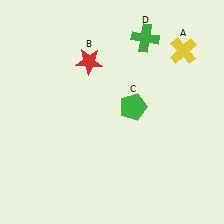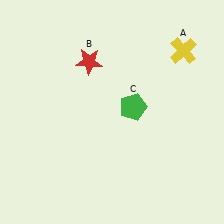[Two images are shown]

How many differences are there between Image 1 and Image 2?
There is 1 difference between the two images.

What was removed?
The green cross (D) was removed in Image 2.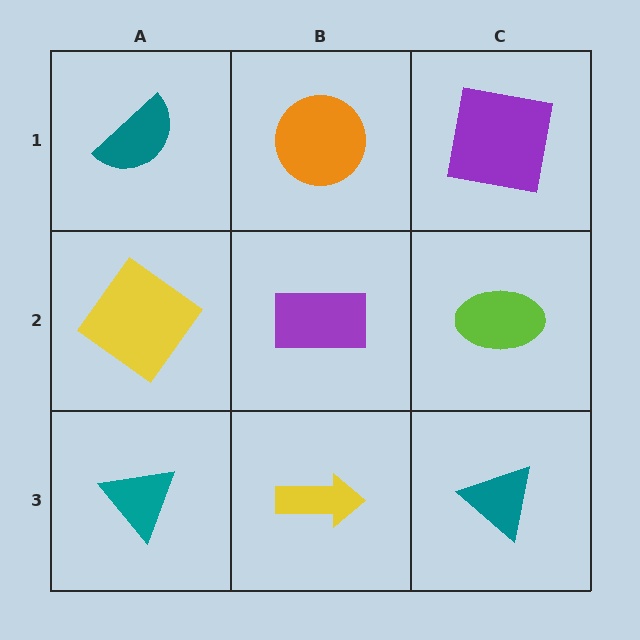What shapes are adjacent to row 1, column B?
A purple rectangle (row 2, column B), a teal semicircle (row 1, column A), a purple square (row 1, column C).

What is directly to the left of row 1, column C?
An orange circle.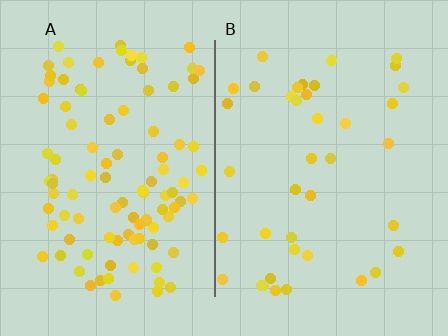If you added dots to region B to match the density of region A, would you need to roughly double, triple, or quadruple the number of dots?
Approximately triple.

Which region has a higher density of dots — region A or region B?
A (the left).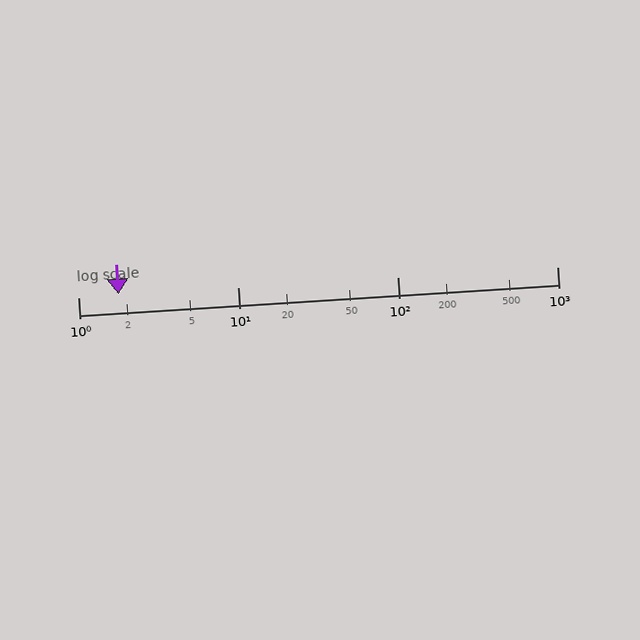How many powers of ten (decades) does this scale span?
The scale spans 3 decades, from 1 to 1000.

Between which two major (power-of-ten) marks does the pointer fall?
The pointer is between 1 and 10.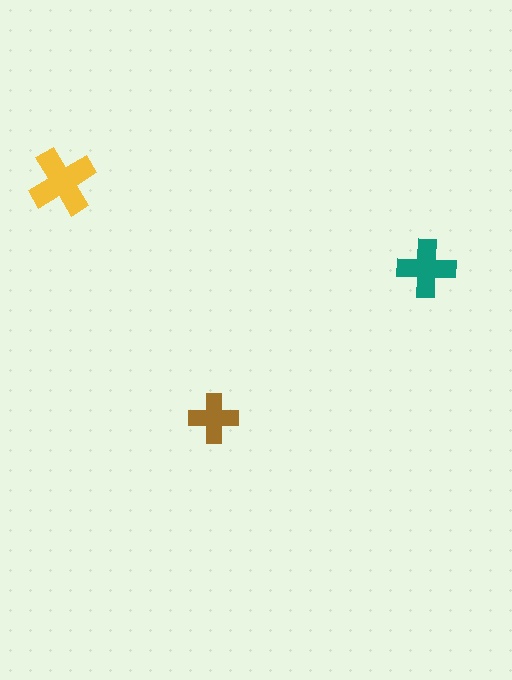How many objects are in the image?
There are 3 objects in the image.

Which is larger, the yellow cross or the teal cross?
The yellow one.